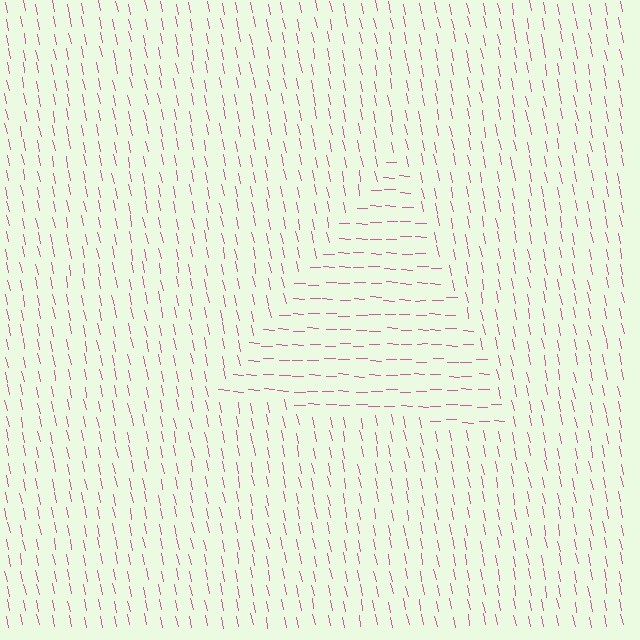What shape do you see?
I see a triangle.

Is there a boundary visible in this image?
Yes, there is a texture boundary formed by a change in line orientation.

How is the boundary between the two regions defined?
The boundary is defined purely by a change in line orientation (approximately 76 degrees difference). All lines are the same color and thickness.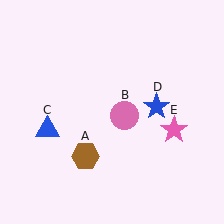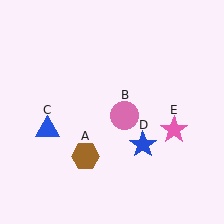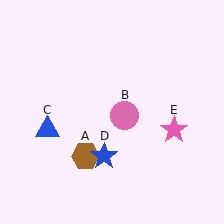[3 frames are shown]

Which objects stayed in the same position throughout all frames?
Brown hexagon (object A) and pink circle (object B) and blue triangle (object C) and pink star (object E) remained stationary.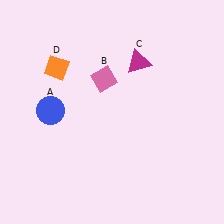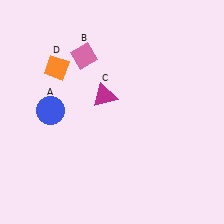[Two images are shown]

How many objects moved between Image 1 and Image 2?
2 objects moved between the two images.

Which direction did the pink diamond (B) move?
The pink diamond (B) moved up.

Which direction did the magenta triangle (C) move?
The magenta triangle (C) moved left.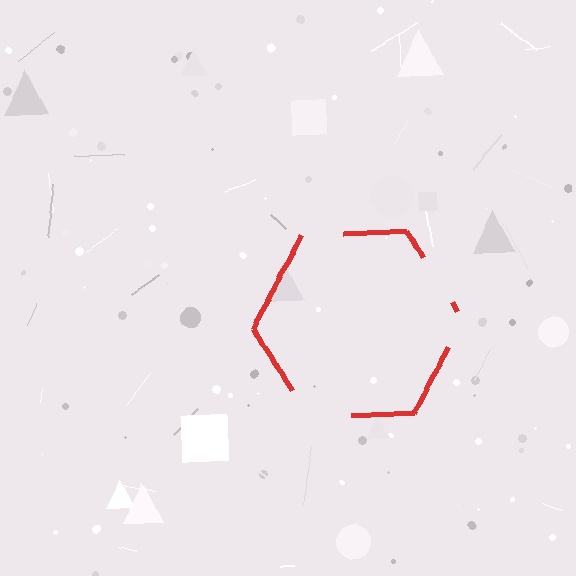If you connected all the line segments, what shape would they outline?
They would outline a hexagon.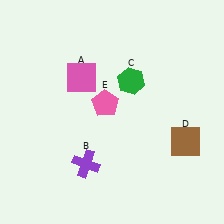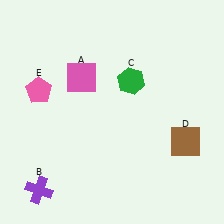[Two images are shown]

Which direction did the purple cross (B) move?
The purple cross (B) moved left.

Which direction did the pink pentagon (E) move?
The pink pentagon (E) moved left.